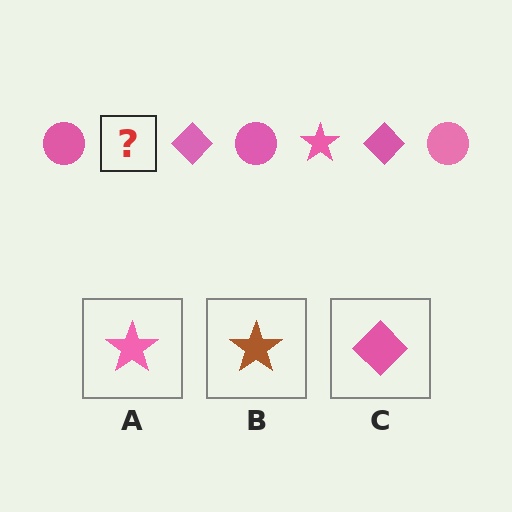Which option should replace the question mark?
Option A.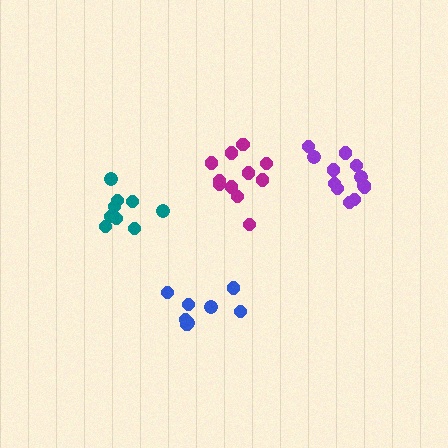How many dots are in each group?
Group 1: 8 dots, Group 2: 12 dots, Group 3: 9 dots, Group 4: 11 dots (40 total).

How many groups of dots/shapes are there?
There are 4 groups.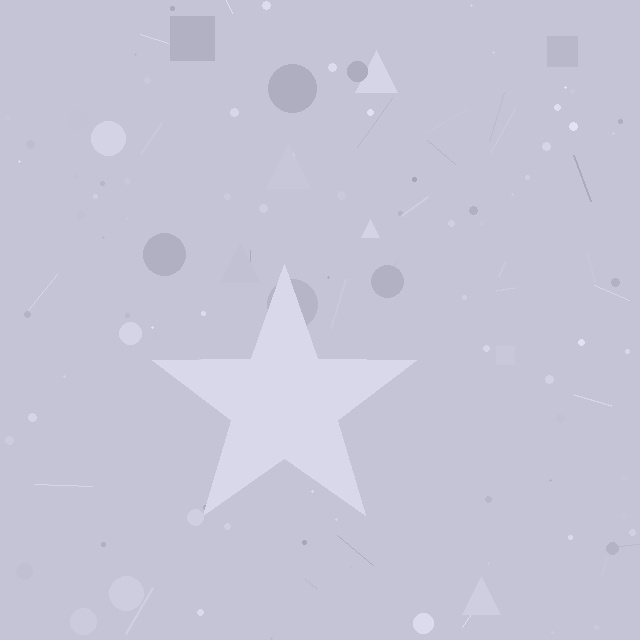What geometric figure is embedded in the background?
A star is embedded in the background.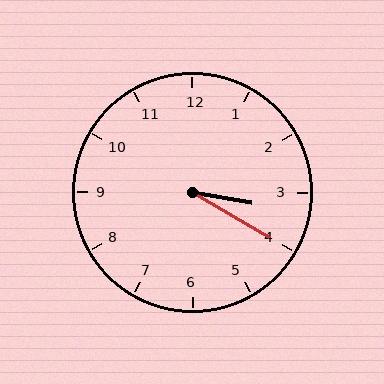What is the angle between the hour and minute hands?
Approximately 20 degrees.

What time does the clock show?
3:20.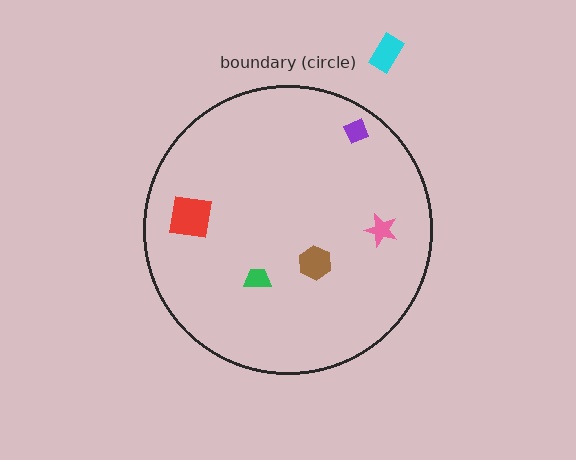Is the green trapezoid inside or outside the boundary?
Inside.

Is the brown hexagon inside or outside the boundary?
Inside.